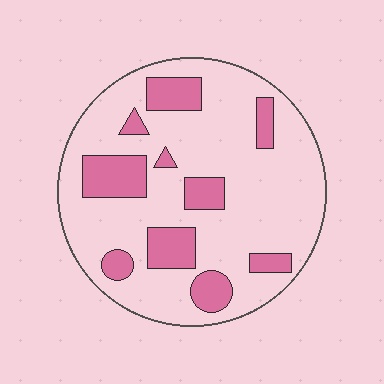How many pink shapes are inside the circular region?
10.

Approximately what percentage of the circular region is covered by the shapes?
Approximately 25%.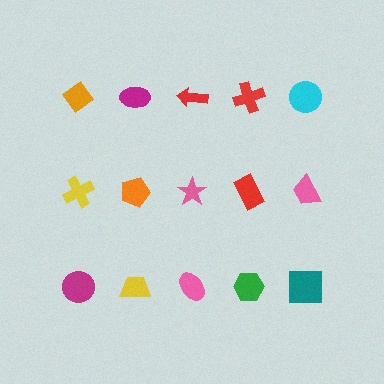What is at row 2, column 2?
An orange pentagon.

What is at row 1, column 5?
A cyan circle.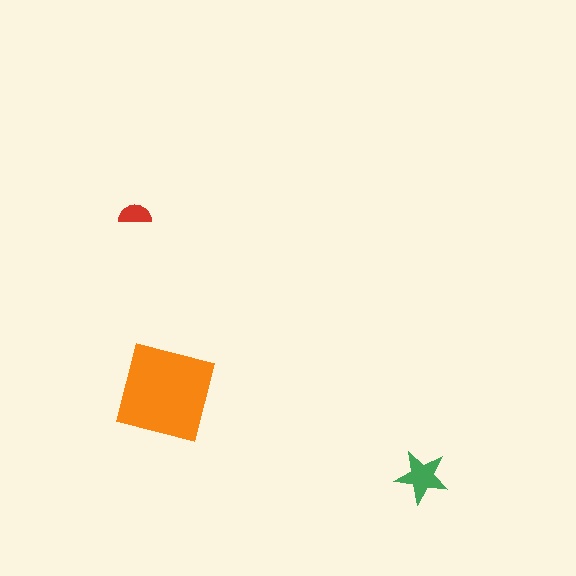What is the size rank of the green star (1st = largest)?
2nd.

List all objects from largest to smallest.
The orange square, the green star, the red semicircle.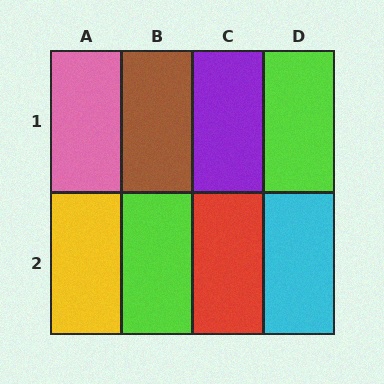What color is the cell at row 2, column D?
Cyan.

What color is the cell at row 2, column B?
Lime.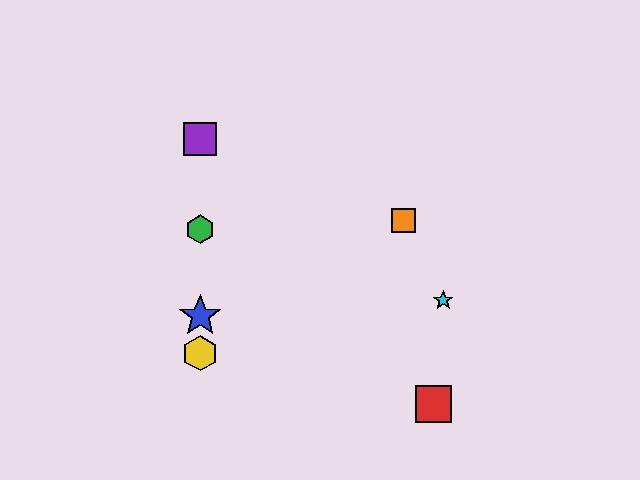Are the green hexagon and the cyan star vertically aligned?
No, the green hexagon is at x≈200 and the cyan star is at x≈443.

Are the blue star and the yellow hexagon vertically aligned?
Yes, both are at x≈200.